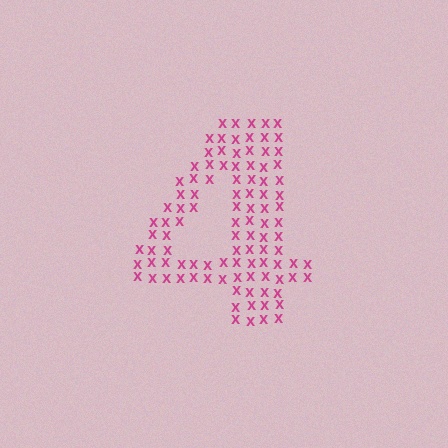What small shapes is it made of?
It is made of small letter X's.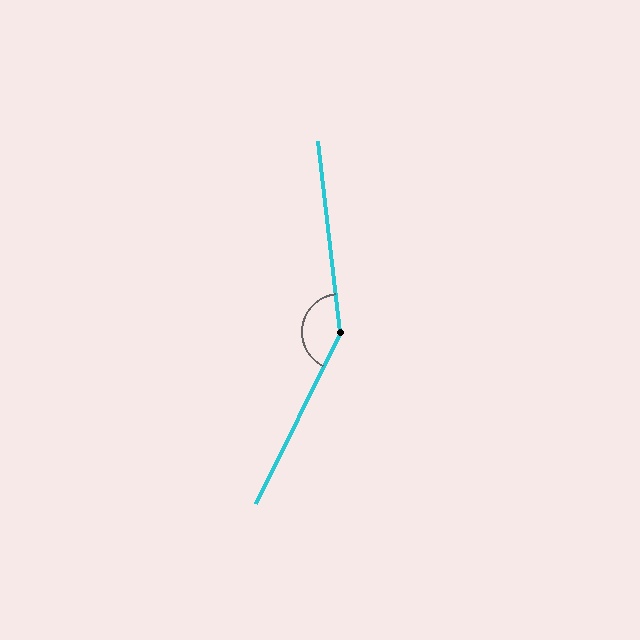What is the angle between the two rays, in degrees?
Approximately 147 degrees.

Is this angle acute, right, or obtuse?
It is obtuse.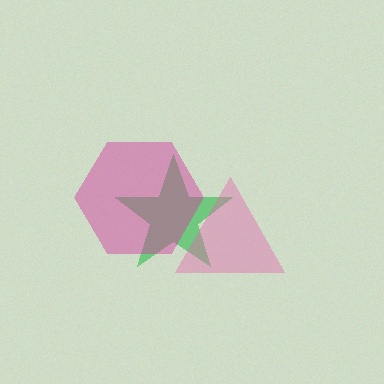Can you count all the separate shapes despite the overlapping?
Yes, there are 3 separate shapes.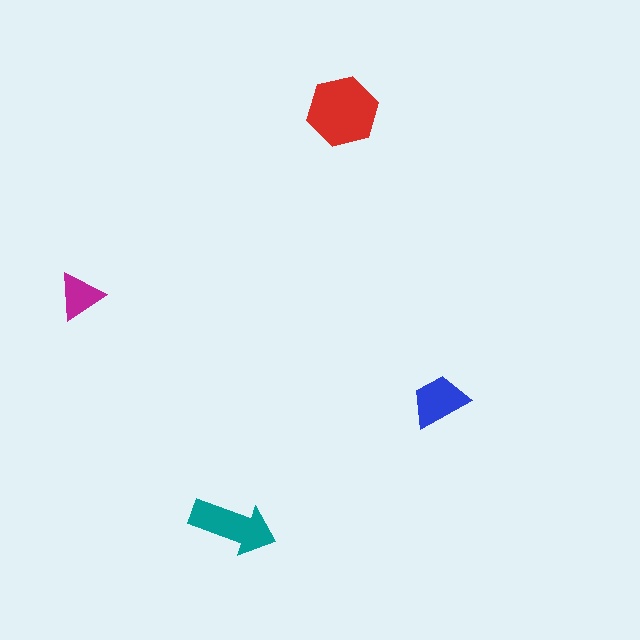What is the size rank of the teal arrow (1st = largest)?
2nd.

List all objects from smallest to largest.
The magenta triangle, the blue trapezoid, the teal arrow, the red hexagon.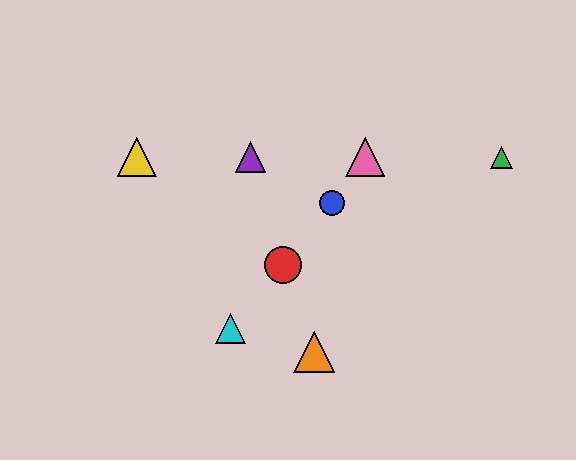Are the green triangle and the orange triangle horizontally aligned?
No, the green triangle is at y≈157 and the orange triangle is at y≈352.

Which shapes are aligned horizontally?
The green triangle, the yellow triangle, the purple triangle, the pink triangle are aligned horizontally.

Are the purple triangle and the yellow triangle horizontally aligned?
Yes, both are at y≈157.